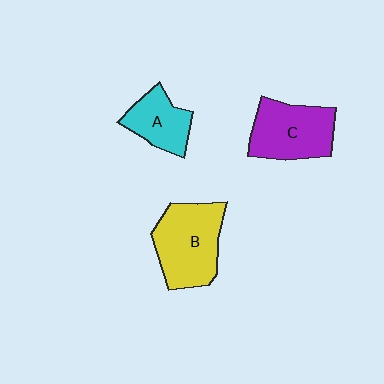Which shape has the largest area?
Shape B (yellow).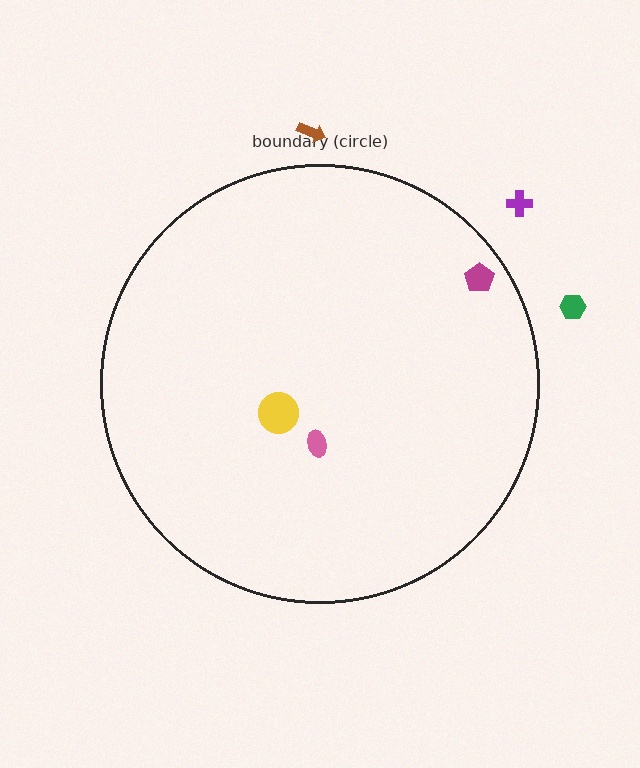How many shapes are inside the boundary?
3 inside, 3 outside.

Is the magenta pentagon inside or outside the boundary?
Inside.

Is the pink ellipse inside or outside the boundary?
Inside.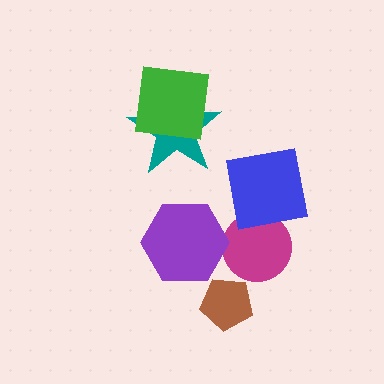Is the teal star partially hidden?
Yes, it is partially covered by another shape.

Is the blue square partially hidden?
No, no other shape covers it.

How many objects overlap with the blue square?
1 object overlaps with the blue square.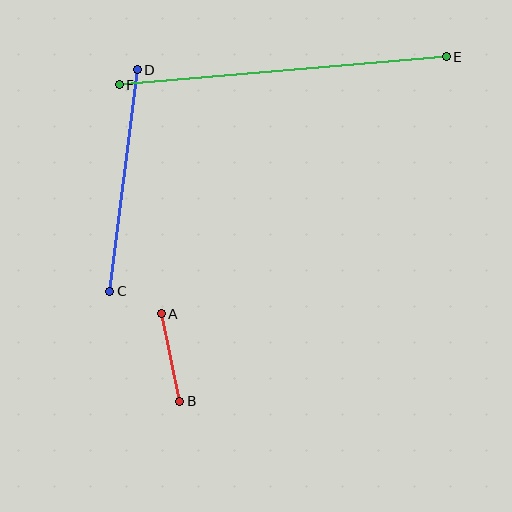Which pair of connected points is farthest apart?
Points E and F are farthest apart.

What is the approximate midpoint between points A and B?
The midpoint is at approximately (171, 358) pixels.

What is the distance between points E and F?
The distance is approximately 328 pixels.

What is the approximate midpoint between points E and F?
The midpoint is at approximately (283, 71) pixels.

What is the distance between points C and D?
The distance is approximately 223 pixels.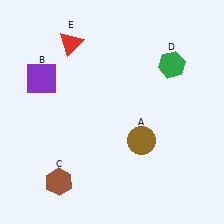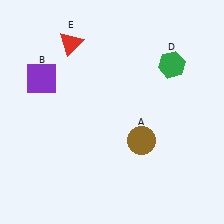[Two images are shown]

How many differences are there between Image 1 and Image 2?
There is 1 difference between the two images.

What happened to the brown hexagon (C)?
The brown hexagon (C) was removed in Image 2. It was in the bottom-left area of Image 1.